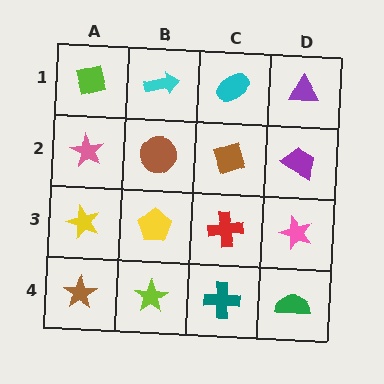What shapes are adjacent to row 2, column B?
A cyan arrow (row 1, column B), a yellow pentagon (row 3, column B), a pink star (row 2, column A), a brown diamond (row 2, column C).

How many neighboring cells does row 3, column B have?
4.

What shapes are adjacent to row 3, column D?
A purple trapezoid (row 2, column D), a green semicircle (row 4, column D), a red cross (row 3, column C).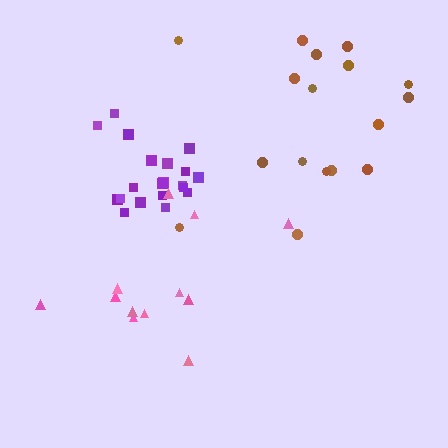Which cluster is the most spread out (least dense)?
Pink.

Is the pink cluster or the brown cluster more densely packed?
Brown.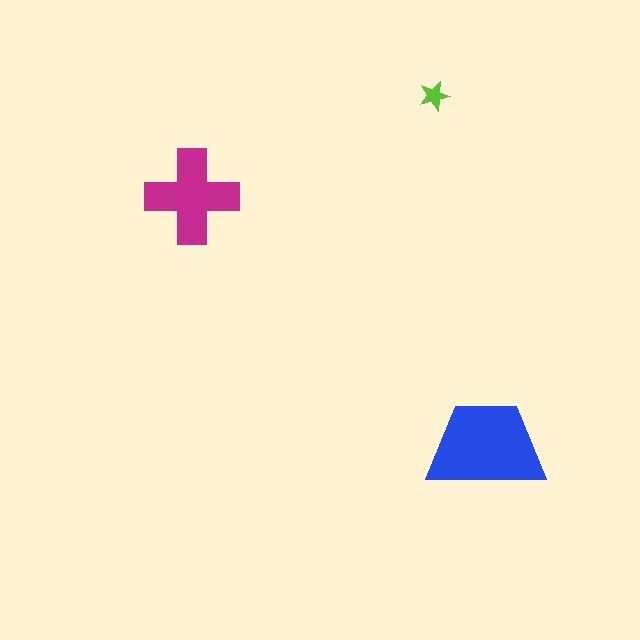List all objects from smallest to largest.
The lime star, the magenta cross, the blue trapezoid.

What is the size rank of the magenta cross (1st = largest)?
2nd.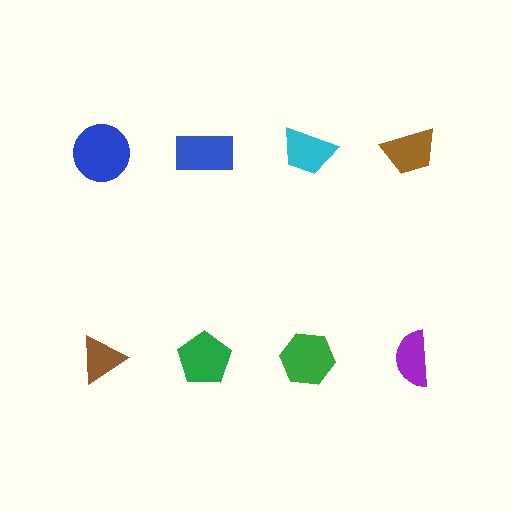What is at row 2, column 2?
A green pentagon.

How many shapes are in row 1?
4 shapes.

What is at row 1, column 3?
A cyan trapezoid.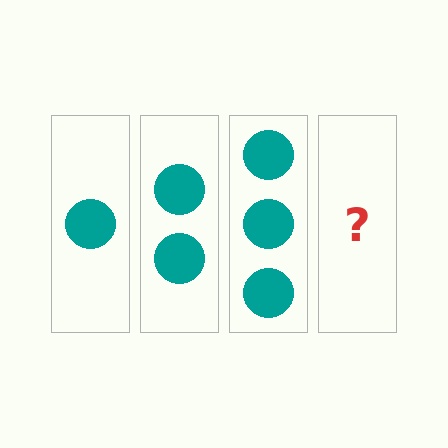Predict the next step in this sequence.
The next step is 4 circles.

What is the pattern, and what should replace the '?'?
The pattern is that each step adds one more circle. The '?' should be 4 circles.